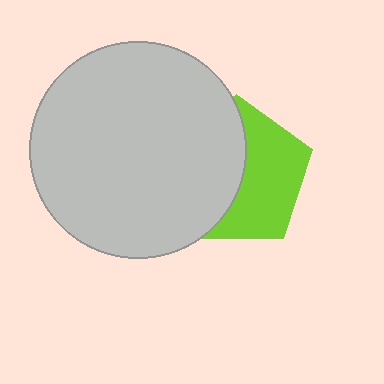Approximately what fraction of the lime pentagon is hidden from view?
Roughly 50% of the lime pentagon is hidden behind the light gray circle.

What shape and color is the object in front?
The object in front is a light gray circle.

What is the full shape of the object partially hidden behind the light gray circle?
The partially hidden object is a lime pentagon.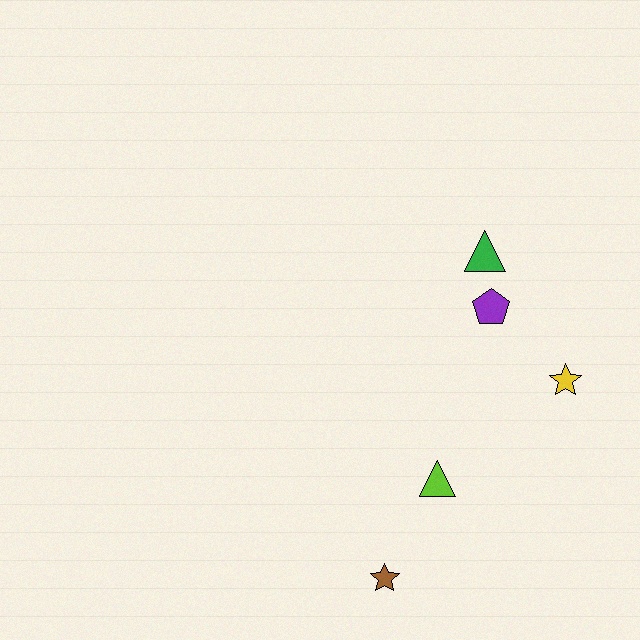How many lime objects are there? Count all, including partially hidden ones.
There is 1 lime object.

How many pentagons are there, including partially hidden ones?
There is 1 pentagon.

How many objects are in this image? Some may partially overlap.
There are 5 objects.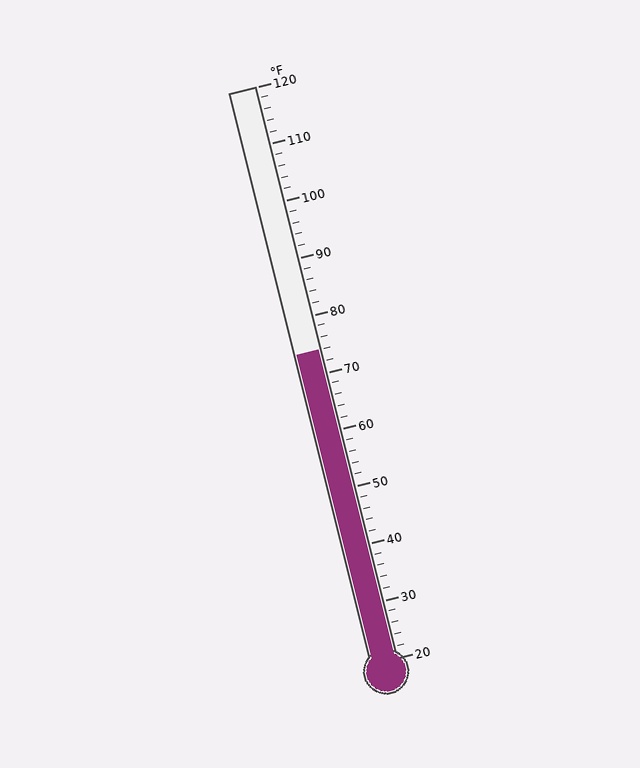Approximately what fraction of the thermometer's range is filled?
The thermometer is filled to approximately 55% of its range.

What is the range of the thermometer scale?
The thermometer scale ranges from 20°F to 120°F.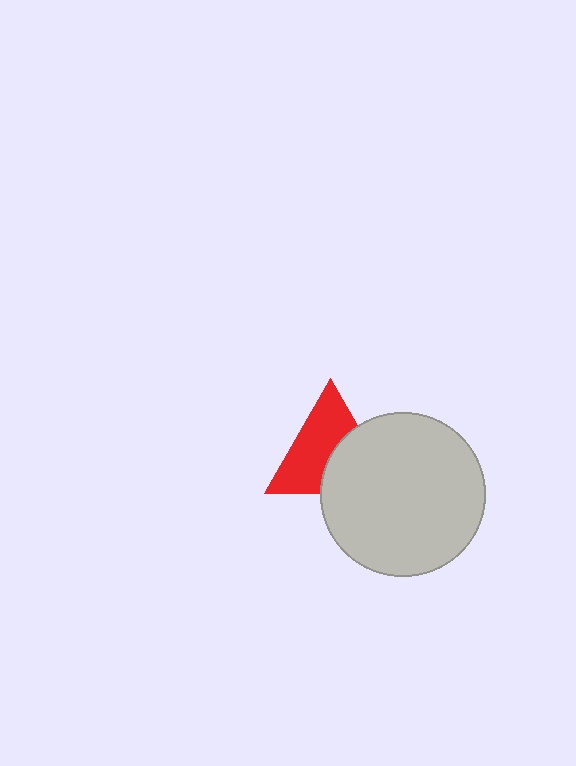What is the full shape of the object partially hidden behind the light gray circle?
The partially hidden object is a red triangle.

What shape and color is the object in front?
The object in front is a light gray circle.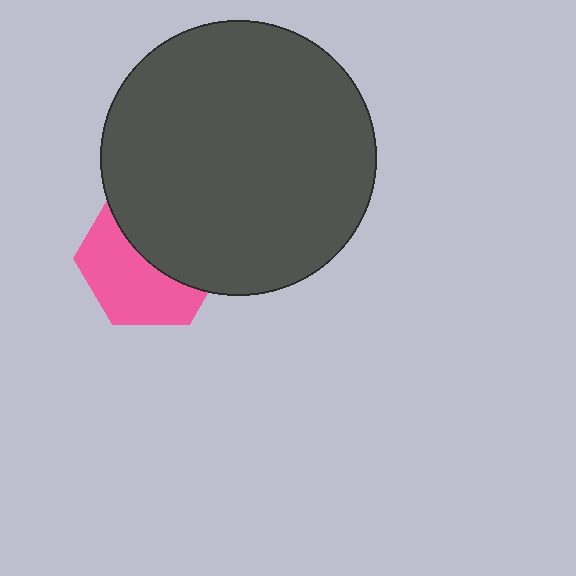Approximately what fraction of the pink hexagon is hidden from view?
Roughly 49% of the pink hexagon is hidden behind the dark gray circle.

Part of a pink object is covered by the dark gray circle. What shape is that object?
It is a hexagon.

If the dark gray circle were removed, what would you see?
You would see the complete pink hexagon.